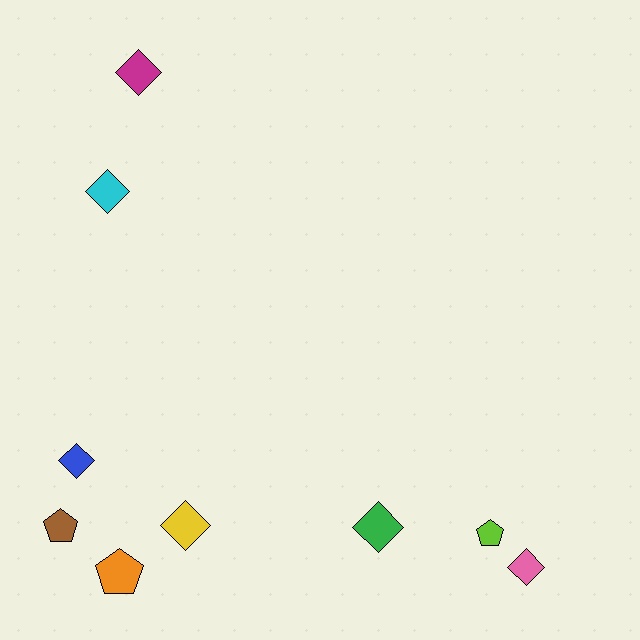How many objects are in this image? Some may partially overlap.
There are 9 objects.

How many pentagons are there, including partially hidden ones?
There are 3 pentagons.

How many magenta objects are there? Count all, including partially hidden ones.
There is 1 magenta object.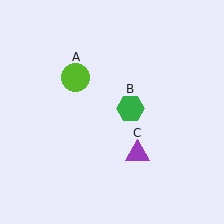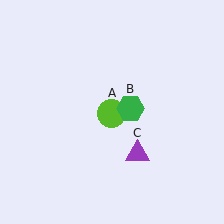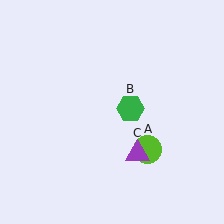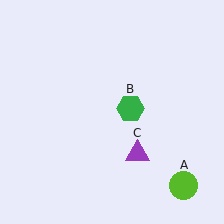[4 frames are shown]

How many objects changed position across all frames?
1 object changed position: lime circle (object A).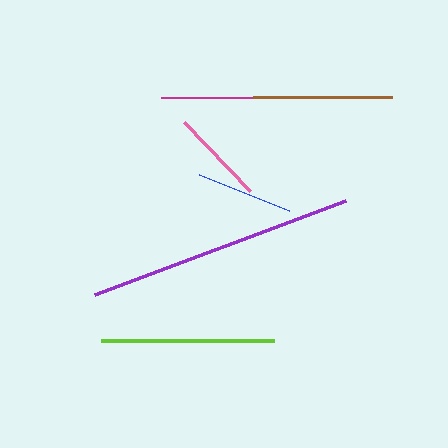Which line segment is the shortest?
The pink line is the shortest at approximately 96 pixels.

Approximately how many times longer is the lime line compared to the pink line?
The lime line is approximately 1.8 times the length of the pink line.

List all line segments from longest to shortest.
From longest to shortest: purple, lime, magenta, brown, blue, pink.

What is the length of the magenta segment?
The magenta segment is approximately 170 pixels long.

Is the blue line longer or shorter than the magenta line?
The magenta line is longer than the blue line.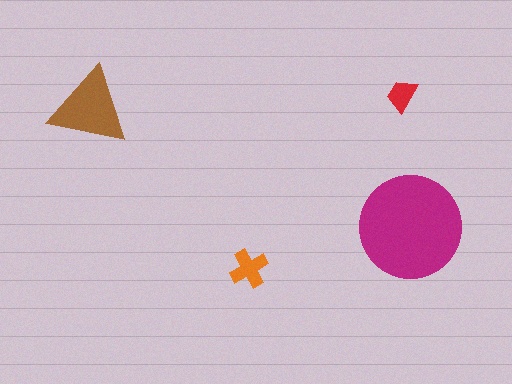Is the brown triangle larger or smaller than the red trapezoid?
Larger.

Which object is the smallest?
The red trapezoid.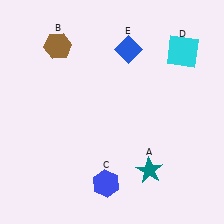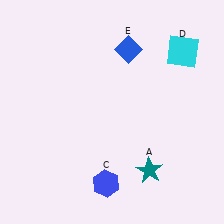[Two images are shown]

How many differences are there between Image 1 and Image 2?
There is 1 difference between the two images.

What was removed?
The brown hexagon (B) was removed in Image 2.